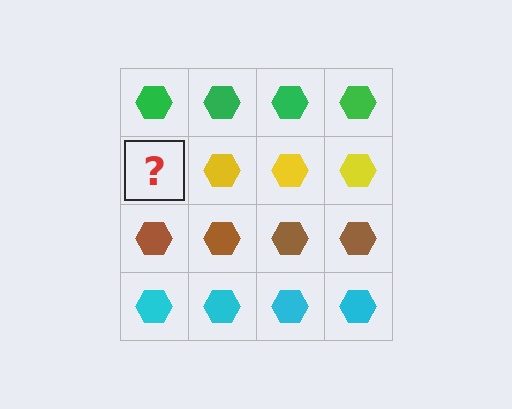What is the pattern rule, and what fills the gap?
The rule is that each row has a consistent color. The gap should be filled with a yellow hexagon.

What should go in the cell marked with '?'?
The missing cell should contain a yellow hexagon.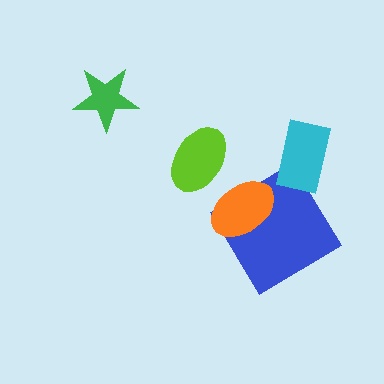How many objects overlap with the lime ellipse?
0 objects overlap with the lime ellipse.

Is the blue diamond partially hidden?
Yes, it is partially covered by another shape.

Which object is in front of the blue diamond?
The orange ellipse is in front of the blue diamond.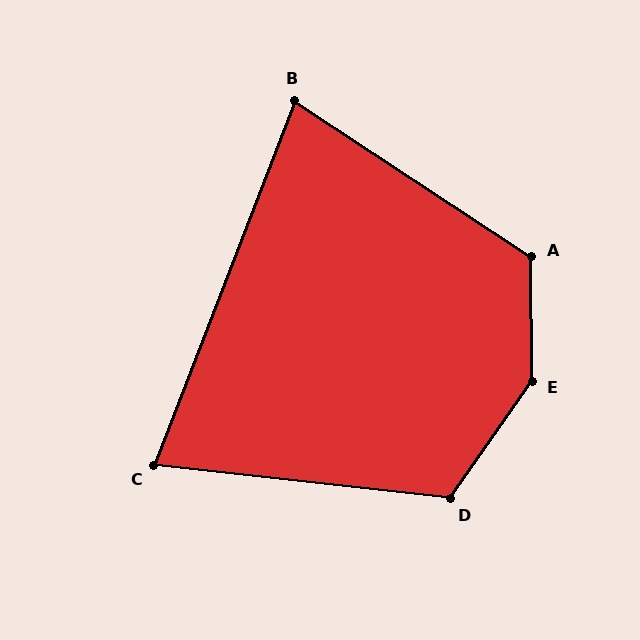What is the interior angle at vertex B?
Approximately 78 degrees (acute).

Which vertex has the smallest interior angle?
C, at approximately 75 degrees.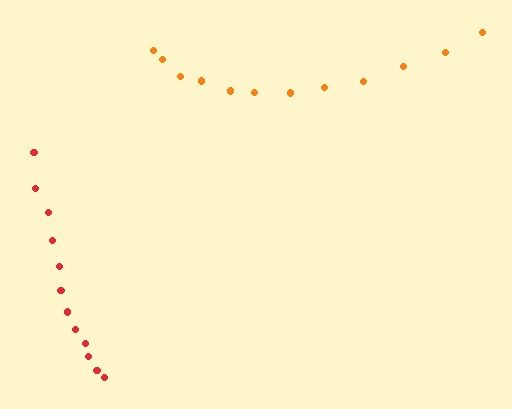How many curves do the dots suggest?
There are 2 distinct paths.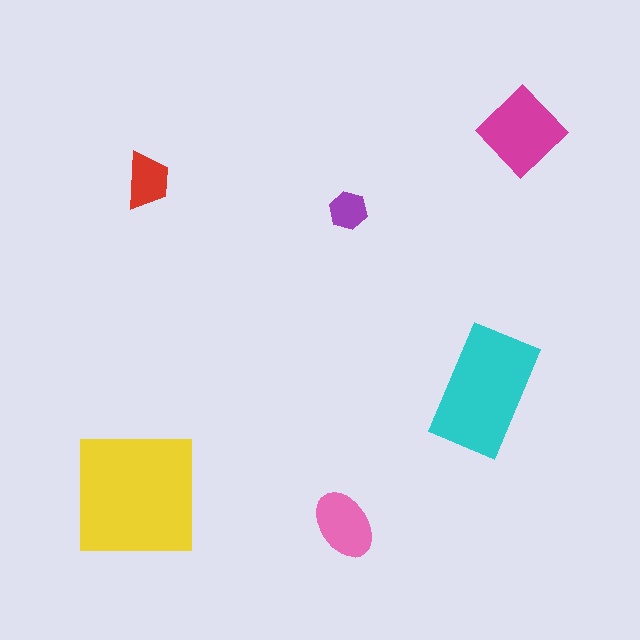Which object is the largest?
The yellow square.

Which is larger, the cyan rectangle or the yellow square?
The yellow square.